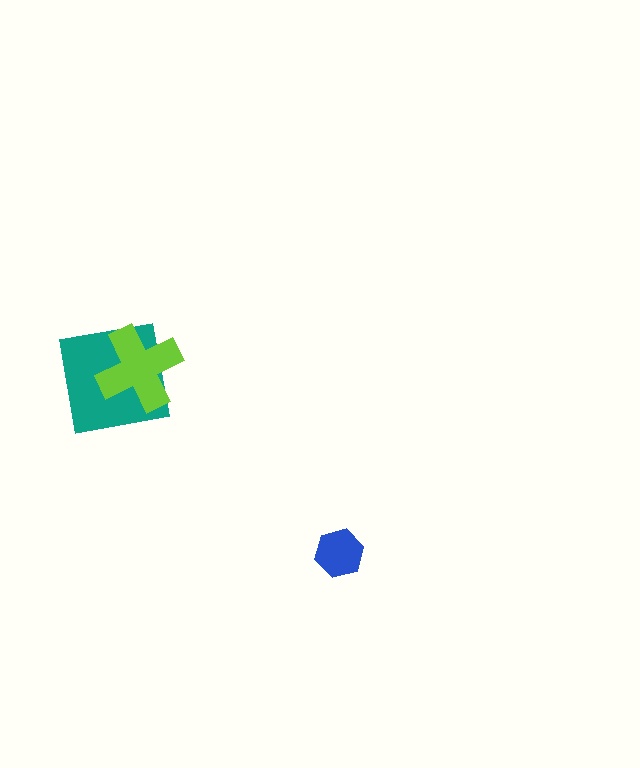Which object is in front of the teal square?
The lime cross is in front of the teal square.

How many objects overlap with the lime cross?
1 object overlaps with the lime cross.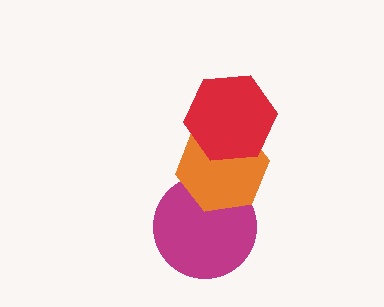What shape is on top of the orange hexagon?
The red hexagon is on top of the orange hexagon.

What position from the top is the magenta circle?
The magenta circle is 3rd from the top.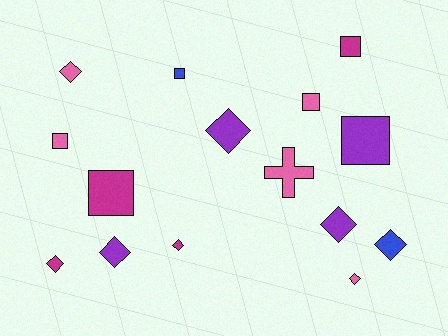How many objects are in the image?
There are 15 objects.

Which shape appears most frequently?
Diamond, with 8 objects.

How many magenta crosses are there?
There are no magenta crosses.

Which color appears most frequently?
Pink, with 5 objects.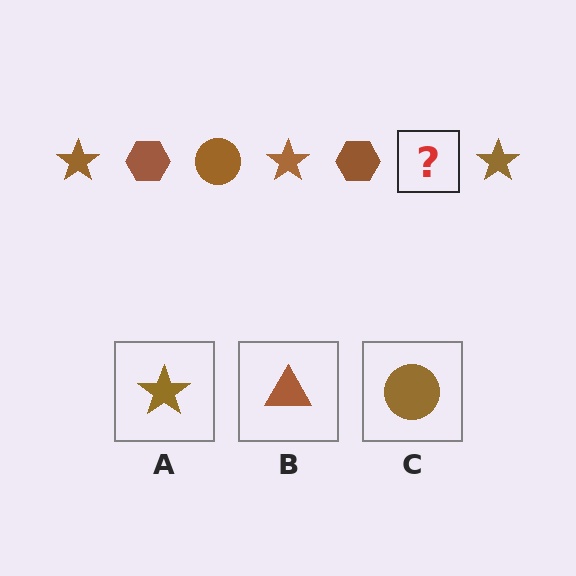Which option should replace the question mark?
Option C.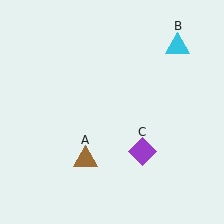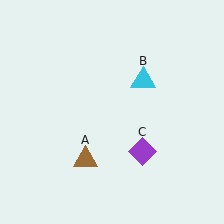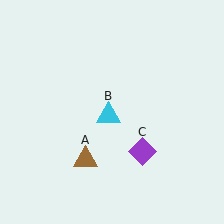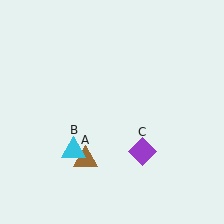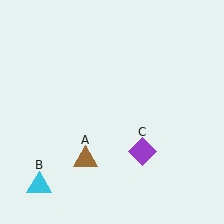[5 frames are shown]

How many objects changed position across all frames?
1 object changed position: cyan triangle (object B).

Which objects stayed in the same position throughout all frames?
Brown triangle (object A) and purple diamond (object C) remained stationary.